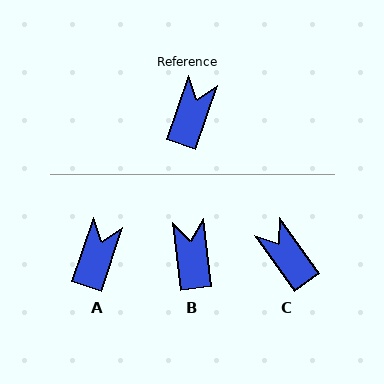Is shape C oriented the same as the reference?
No, it is off by about 54 degrees.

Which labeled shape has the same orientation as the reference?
A.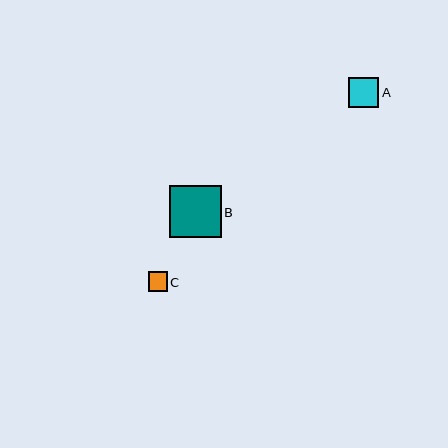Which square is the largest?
Square B is the largest with a size of approximately 52 pixels.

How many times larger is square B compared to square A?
Square B is approximately 1.7 times the size of square A.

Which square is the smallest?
Square C is the smallest with a size of approximately 19 pixels.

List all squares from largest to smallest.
From largest to smallest: B, A, C.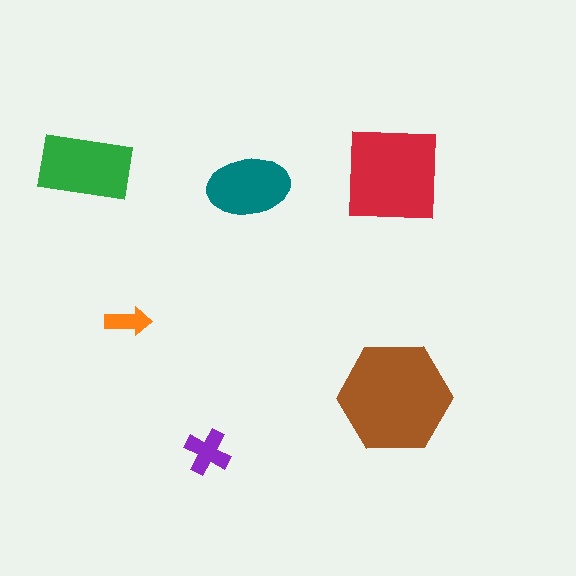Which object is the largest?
The brown hexagon.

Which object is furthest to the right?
The brown hexagon is rightmost.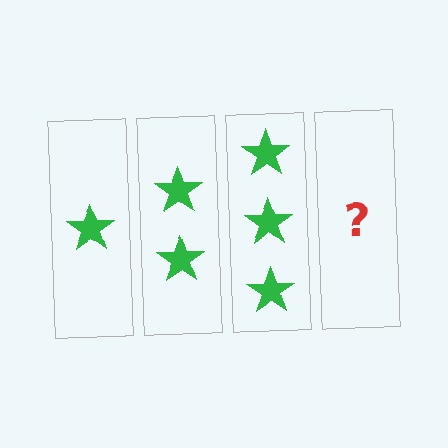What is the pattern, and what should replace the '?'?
The pattern is that each step adds one more star. The '?' should be 4 stars.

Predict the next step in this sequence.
The next step is 4 stars.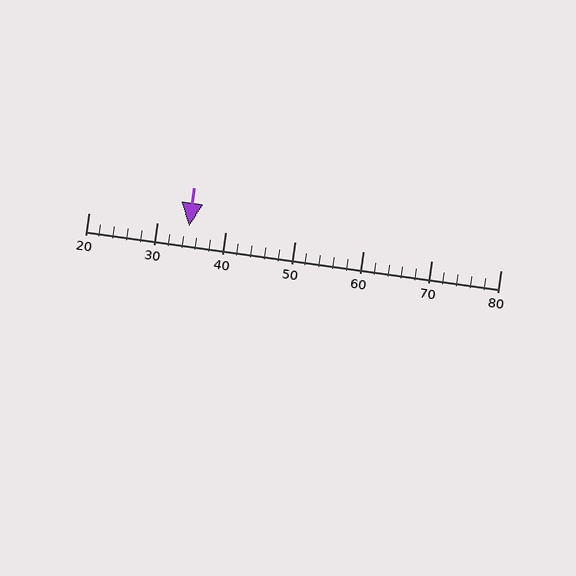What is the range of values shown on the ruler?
The ruler shows values from 20 to 80.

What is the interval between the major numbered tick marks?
The major tick marks are spaced 10 units apart.